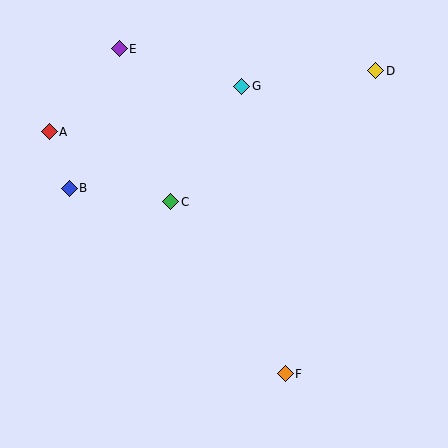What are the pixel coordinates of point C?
Point C is at (171, 202).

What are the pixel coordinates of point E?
Point E is at (119, 49).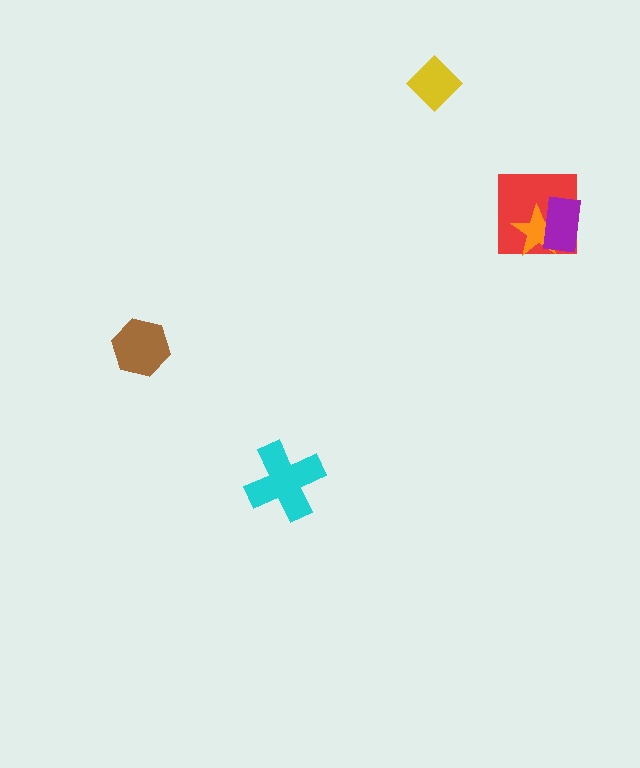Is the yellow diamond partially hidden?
No, no other shape covers it.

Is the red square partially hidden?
Yes, it is partially covered by another shape.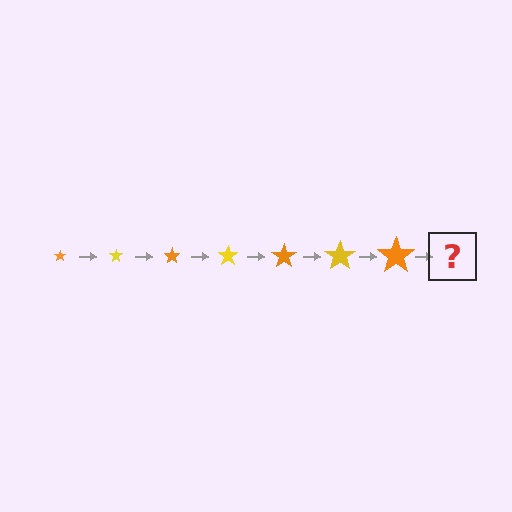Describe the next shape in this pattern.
It should be a yellow star, larger than the previous one.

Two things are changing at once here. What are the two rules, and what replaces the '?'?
The two rules are that the star grows larger each step and the color cycles through orange and yellow. The '?' should be a yellow star, larger than the previous one.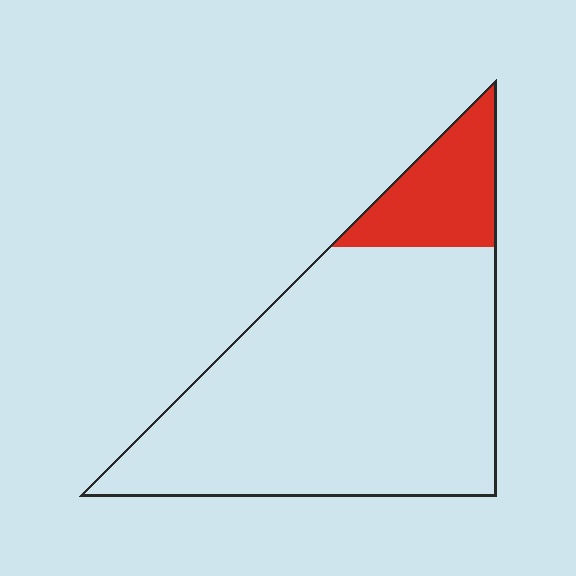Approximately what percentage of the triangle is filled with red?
Approximately 15%.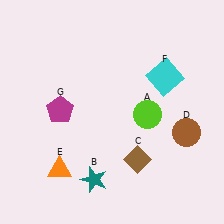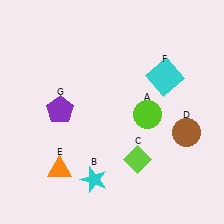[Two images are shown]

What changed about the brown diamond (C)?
In Image 1, C is brown. In Image 2, it changed to lime.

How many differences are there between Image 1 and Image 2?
There are 3 differences between the two images.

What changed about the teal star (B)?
In Image 1, B is teal. In Image 2, it changed to cyan.